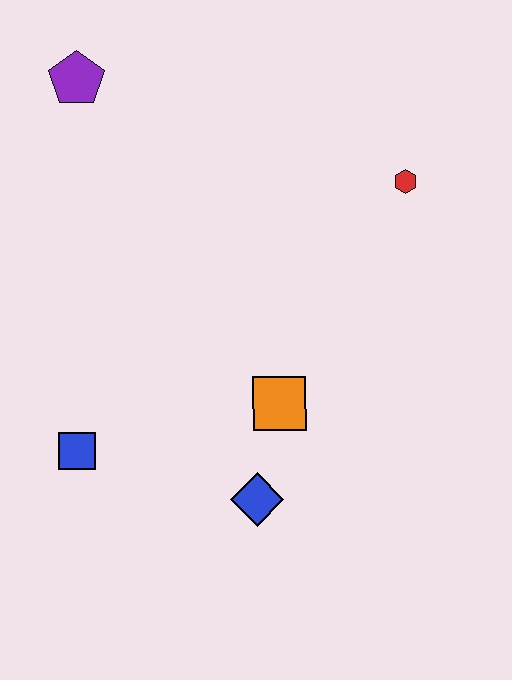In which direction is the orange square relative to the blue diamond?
The orange square is above the blue diamond.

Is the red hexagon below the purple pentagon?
Yes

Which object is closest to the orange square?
The blue diamond is closest to the orange square.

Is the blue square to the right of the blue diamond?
No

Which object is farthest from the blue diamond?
The purple pentagon is farthest from the blue diamond.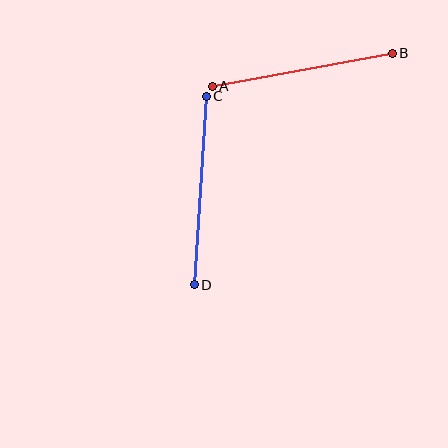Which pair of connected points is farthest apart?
Points C and D are farthest apart.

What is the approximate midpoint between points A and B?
The midpoint is at approximately (302, 70) pixels.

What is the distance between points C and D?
The distance is approximately 189 pixels.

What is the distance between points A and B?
The distance is approximately 183 pixels.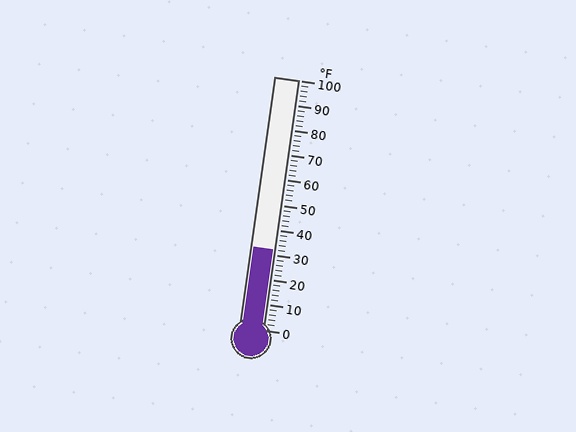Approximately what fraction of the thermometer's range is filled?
The thermometer is filled to approximately 30% of its range.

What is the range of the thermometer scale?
The thermometer scale ranges from 0°F to 100°F.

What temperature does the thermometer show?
The thermometer shows approximately 32°F.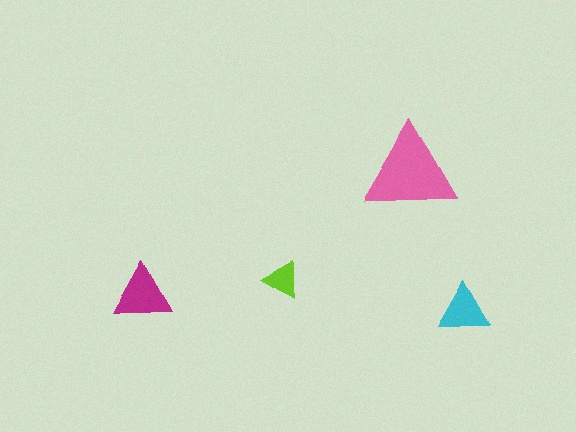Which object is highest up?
The pink triangle is topmost.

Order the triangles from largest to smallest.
the pink one, the magenta one, the cyan one, the lime one.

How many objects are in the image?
There are 4 objects in the image.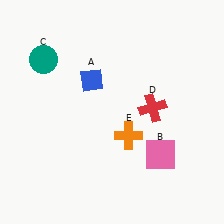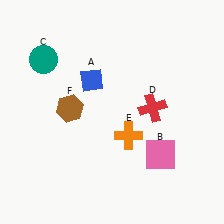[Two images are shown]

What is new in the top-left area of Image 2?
A brown hexagon (F) was added in the top-left area of Image 2.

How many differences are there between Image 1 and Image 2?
There is 1 difference between the two images.